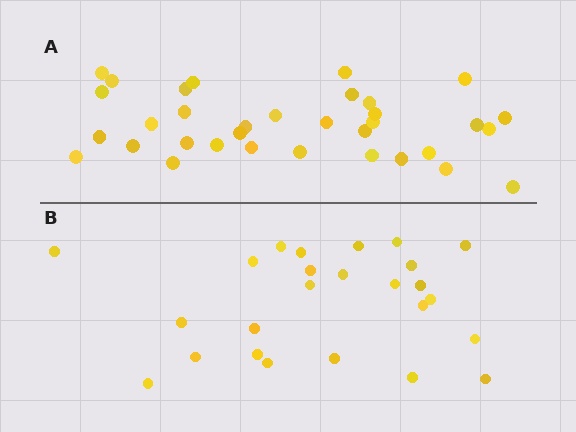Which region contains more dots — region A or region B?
Region A (the top region) has more dots.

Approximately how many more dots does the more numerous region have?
Region A has roughly 8 or so more dots than region B.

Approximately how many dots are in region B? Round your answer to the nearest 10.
About 20 dots. (The exact count is 25, which rounds to 20.)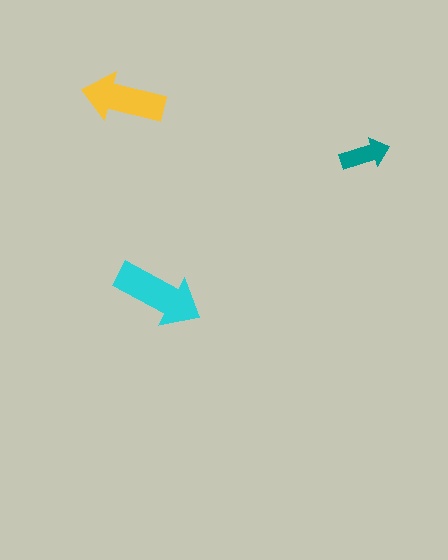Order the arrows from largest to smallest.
the cyan one, the yellow one, the teal one.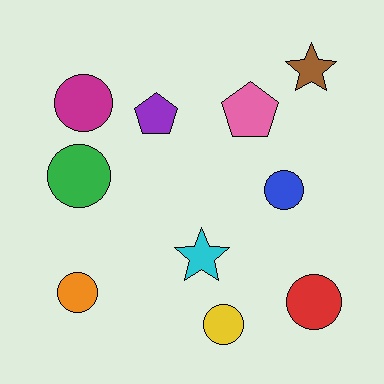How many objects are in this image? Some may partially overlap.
There are 10 objects.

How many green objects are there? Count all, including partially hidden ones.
There is 1 green object.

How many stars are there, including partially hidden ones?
There are 2 stars.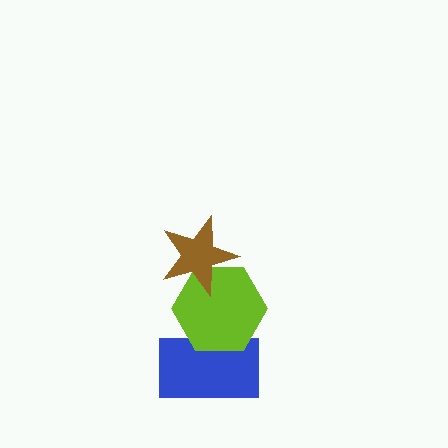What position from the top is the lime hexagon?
The lime hexagon is 2nd from the top.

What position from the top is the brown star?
The brown star is 1st from the top.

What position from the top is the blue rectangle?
The blue rectangle is 3rd from the top.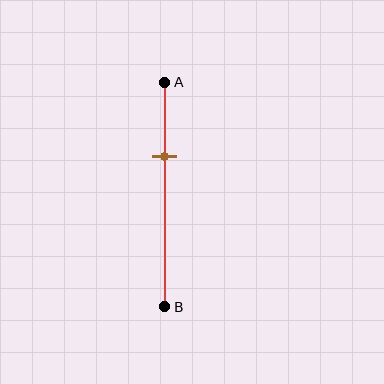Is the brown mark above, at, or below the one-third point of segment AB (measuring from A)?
The brown mark is approximately at the one-third point of segment AB.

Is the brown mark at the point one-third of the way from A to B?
Yes, the mark is approximately at the one-third point.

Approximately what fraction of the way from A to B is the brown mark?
The brown mark is approximately 35% of the way from A to B.